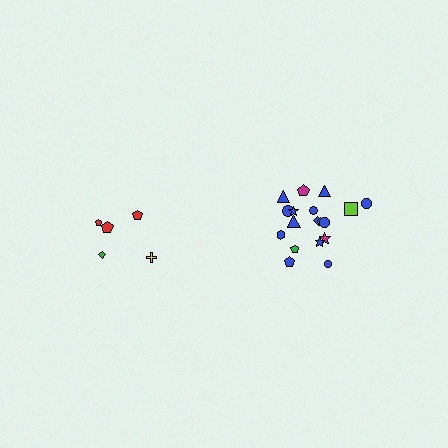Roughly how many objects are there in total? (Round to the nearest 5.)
Roughly 25 objects in total.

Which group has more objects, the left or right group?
The right group.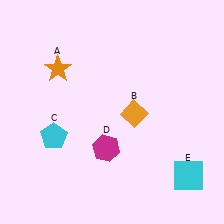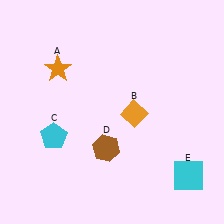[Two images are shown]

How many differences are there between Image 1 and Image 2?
There is 1 difference between the two images.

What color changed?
The hexagon (D) changed from magenta in Image 1 to brown in Image 2.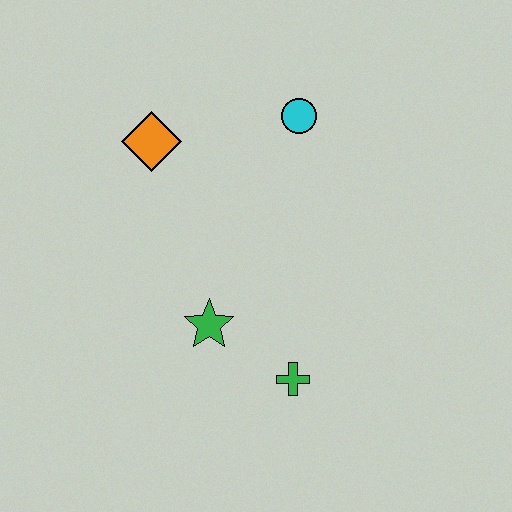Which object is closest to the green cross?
The green star is closest to the green cross.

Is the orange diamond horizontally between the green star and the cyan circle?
No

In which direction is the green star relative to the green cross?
The green star is to the left of the green cross.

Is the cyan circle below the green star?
No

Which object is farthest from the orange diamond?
The green cross is farthest from the orange diamond.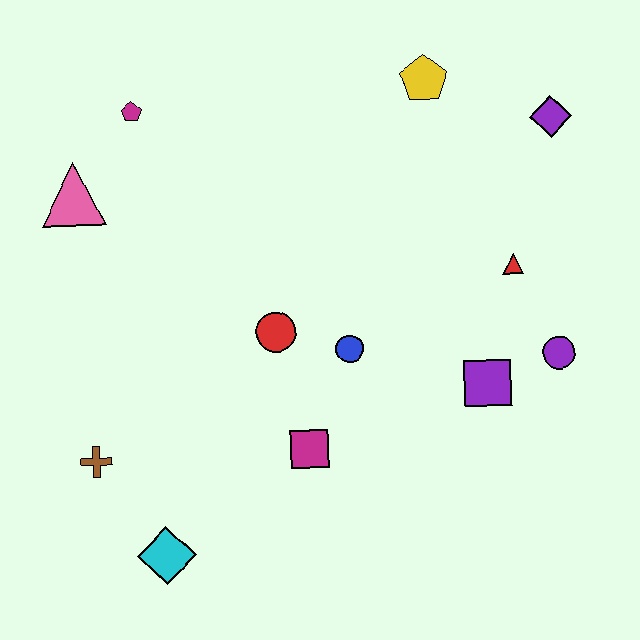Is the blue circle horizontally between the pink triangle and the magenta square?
No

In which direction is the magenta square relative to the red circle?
The magenta square is below the red circle.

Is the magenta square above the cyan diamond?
Yes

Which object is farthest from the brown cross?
The purple diamond is farthest from the brown cross.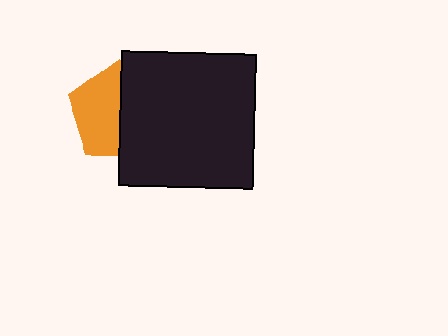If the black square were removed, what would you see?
You would see the complete orange pentagon.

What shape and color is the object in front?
The object in front is a black square.